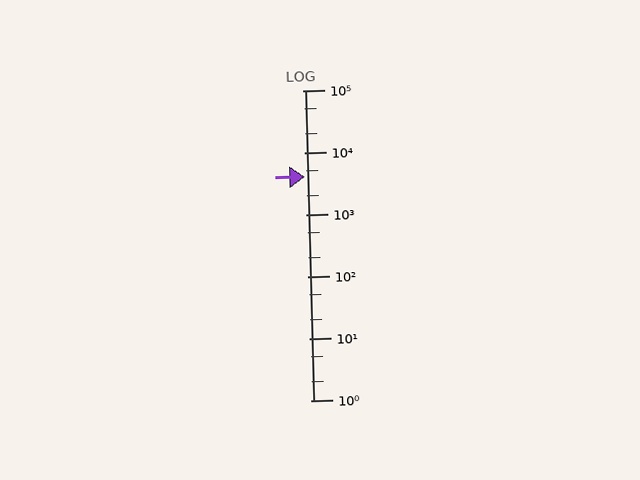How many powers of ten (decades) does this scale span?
The scale spans 5 decades, from 1 to 100000.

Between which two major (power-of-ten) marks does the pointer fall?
The pointer is between 1000 and 10000.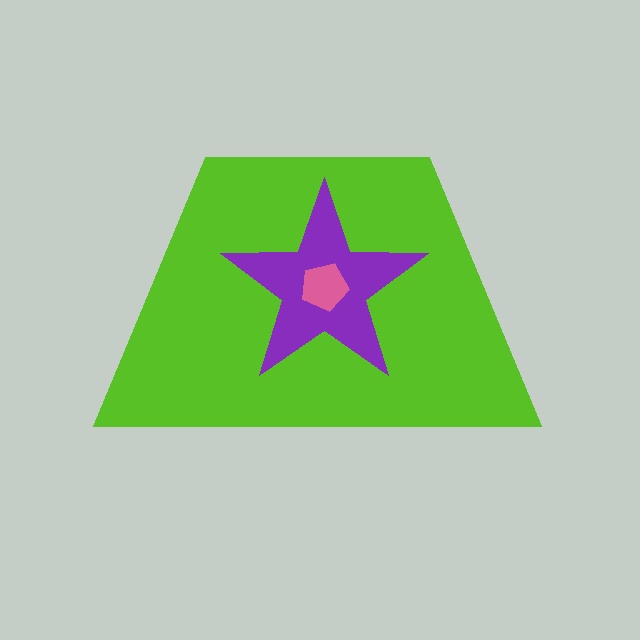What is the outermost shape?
The lime trapezoid.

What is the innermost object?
The pink pentagon.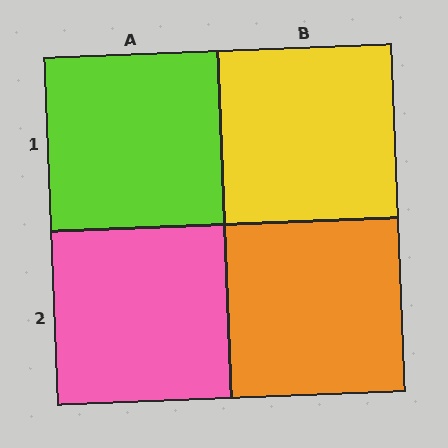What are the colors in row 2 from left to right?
Pink, orange.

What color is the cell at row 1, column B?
Yellow.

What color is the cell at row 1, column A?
Lime.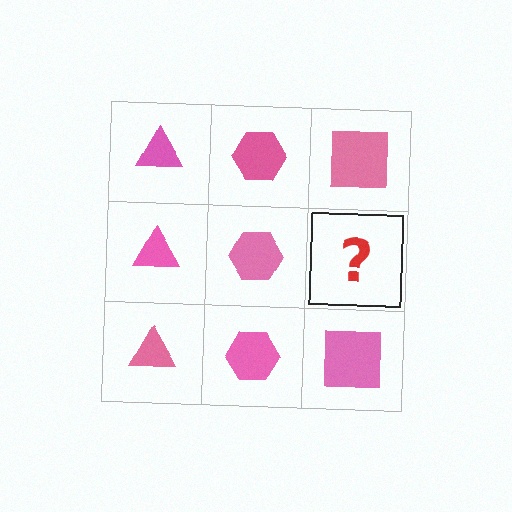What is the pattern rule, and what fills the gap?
The rule is that each column has a consistent shape. The gap should be filled with a pink square.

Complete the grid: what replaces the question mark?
The question mark should be replaced with a pink square.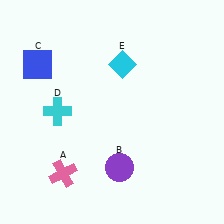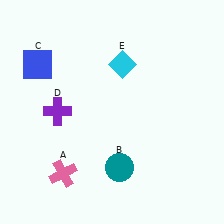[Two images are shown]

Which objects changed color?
B changed from purple to teal. D changed from cyan to purple.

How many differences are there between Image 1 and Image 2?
There are 2 differences between the two images.